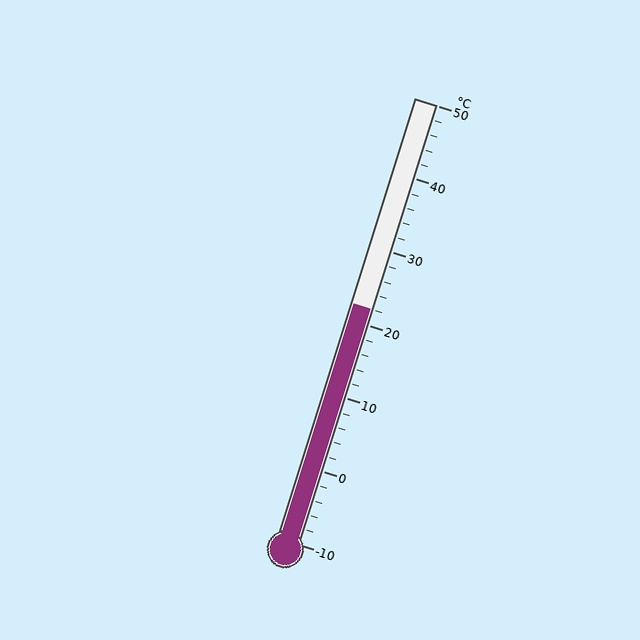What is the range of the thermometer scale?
The thermometer scale ranges from -10°C to 50°C.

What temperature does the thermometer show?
The thermometer shows approximately 22°C.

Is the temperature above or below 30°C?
The temperature is below 30°C.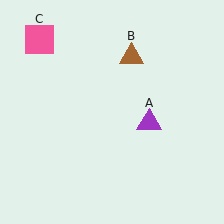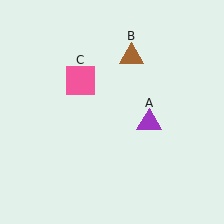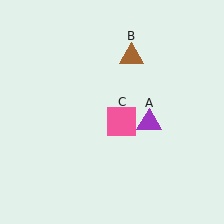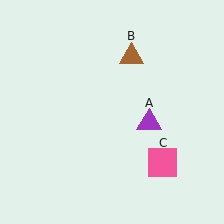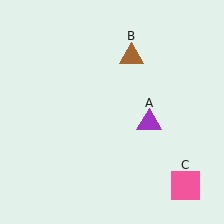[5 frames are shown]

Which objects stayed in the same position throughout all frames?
Purple triangle (object A) and brown triangle (object B) remained stationary.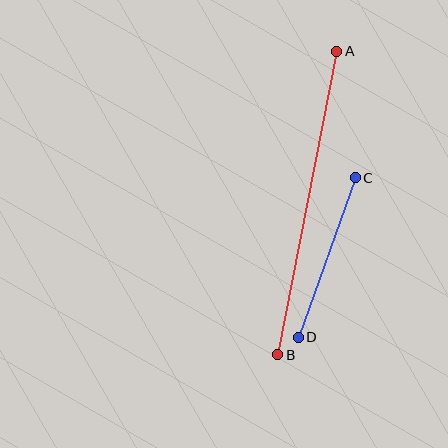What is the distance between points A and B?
The distance is approximately 310 pixels.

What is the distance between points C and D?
The distance is approximately 169 pixels.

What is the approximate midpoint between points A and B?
The midpoint is at approximately (307, 203) pixels.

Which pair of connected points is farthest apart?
Points A and B are farthest apart.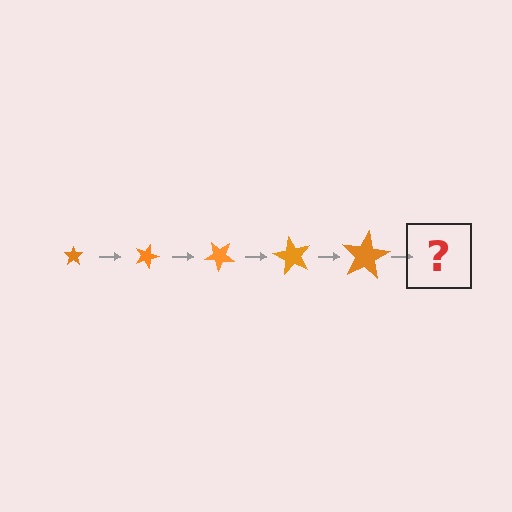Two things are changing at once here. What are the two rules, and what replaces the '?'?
The two rules are that the star grows larger each step and it rotates 20 degrees each step. The '?' should be a star, larger than the previous one and rotated 100 degrees from the start.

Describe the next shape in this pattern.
It should be a star, larger than the previous one and rotated 100 degrees from the start.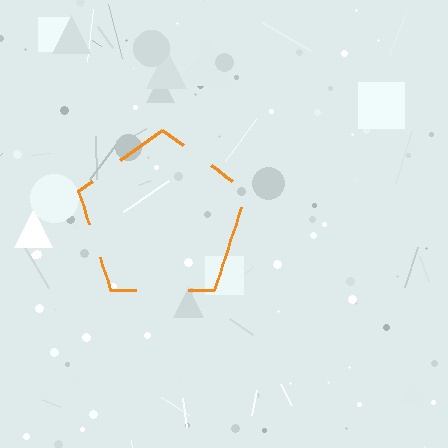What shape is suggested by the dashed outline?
The dashed outline suggests a pentagon.